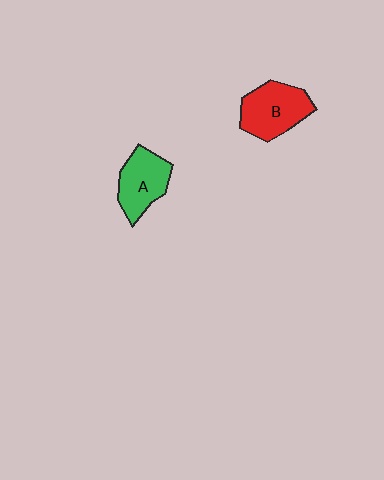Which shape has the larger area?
Shape B (red).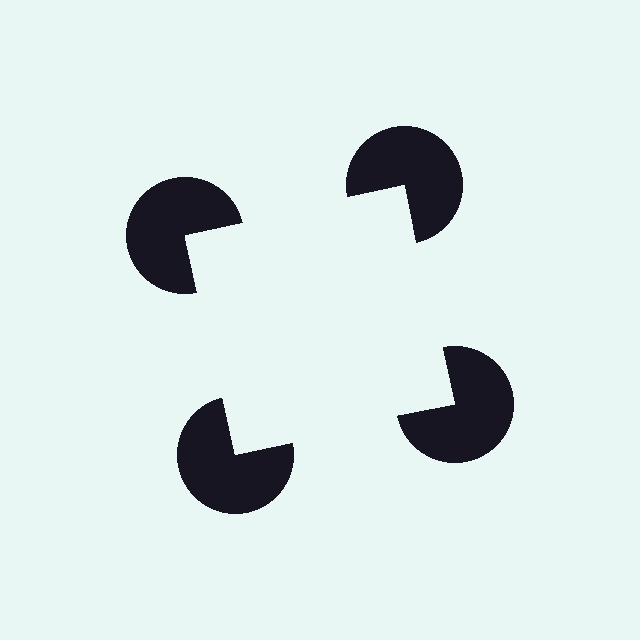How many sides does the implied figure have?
4 sides.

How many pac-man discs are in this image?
There are 4 — one at each vertex of the illusory square.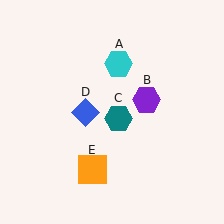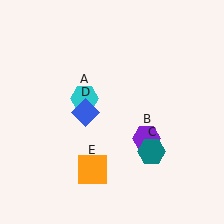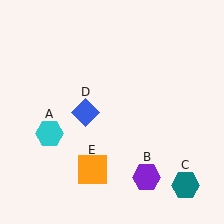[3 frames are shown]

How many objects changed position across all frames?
3 objects changed position: cyan hexagon (object A), purple hexagon (object B), teal hexagon (object C).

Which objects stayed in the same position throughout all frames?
Blue diamond (object D) and orange square (object E) remained stationary.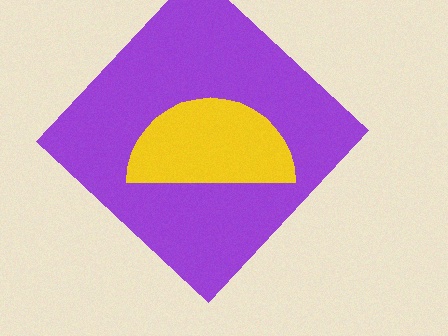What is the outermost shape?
The purple diamond.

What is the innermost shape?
The yellow semicircle.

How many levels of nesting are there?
2.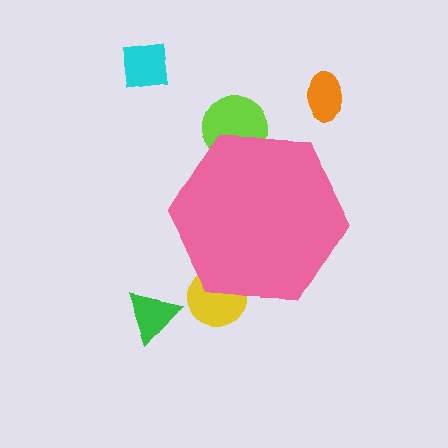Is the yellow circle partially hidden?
Yes, the yellow circle is partially hidden behind the pink hexagon.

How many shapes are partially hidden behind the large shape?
2 shapes are partially hidden.